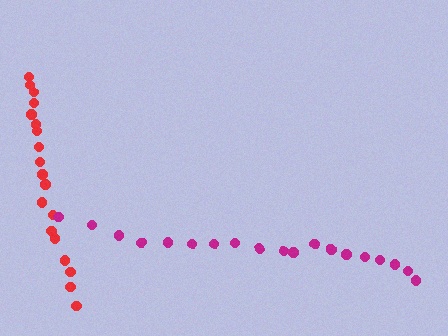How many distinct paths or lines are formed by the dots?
There are 2 distinct paths.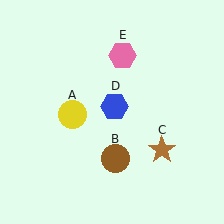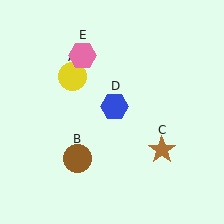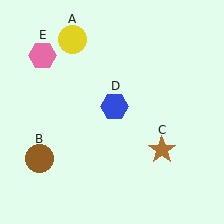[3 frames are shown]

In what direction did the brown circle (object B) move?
The brown circle (object B) moved left.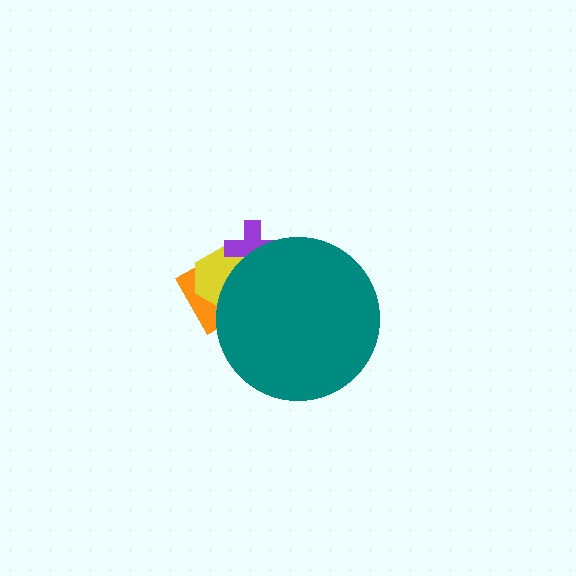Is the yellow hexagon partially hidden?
Yes, the yellow hexagon is partially hidden behind the teal circle.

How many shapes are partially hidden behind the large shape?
3 shapes are partially hidden.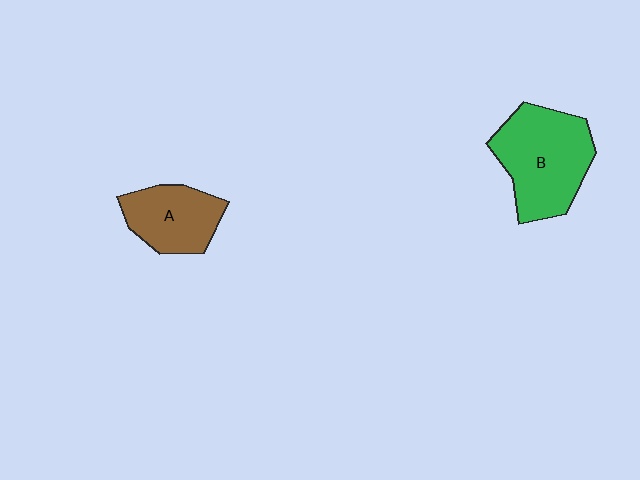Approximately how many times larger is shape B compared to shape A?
Approximately 1.5 times.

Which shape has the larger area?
Shape B (green).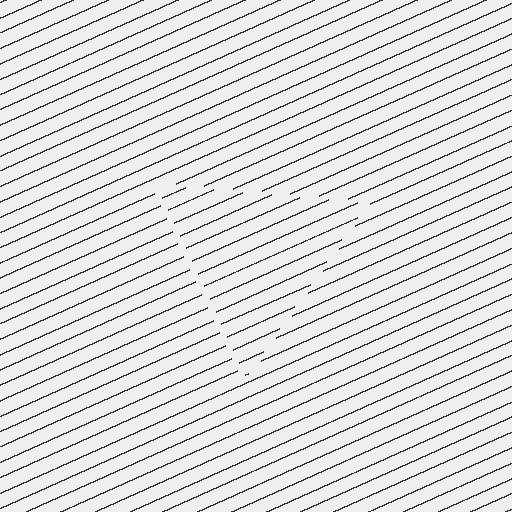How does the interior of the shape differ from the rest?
The interior of the shape contains the same grating, shifted by half a period — the contour is defined by the phase discontinuity where line-ends from the inner and outer gratings abut.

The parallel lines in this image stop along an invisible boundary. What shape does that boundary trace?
An illusory triangle. The interior of the shape contains the same grating, shifted by half a period — the contour is defined by the phase discontinuity where line-ends from the inner and outer gratings abut.